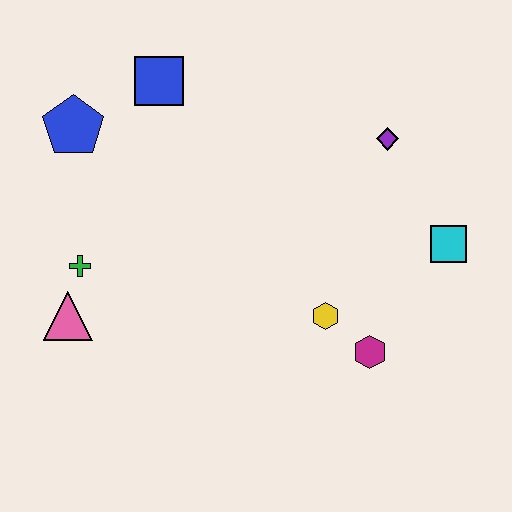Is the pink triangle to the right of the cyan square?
No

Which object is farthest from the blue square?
The magenta hexagon is farthest from the blue square.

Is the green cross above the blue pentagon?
No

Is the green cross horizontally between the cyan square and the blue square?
No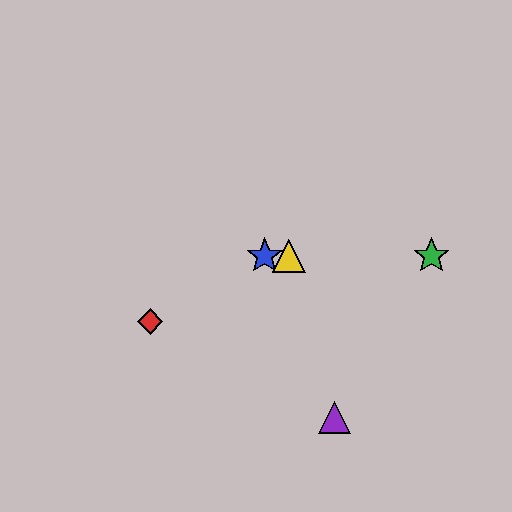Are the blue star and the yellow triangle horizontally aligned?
Yes, both are at y≈256.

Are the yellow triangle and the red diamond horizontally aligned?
No, the yellow triangle is at y≈256 and the red diamond is at y≈322.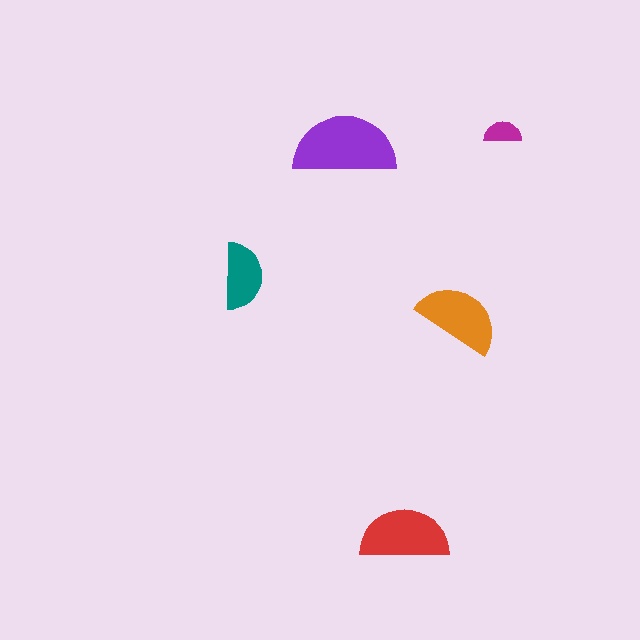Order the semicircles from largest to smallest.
the purple one, the red one, the orange one, the teal one, the magenta one.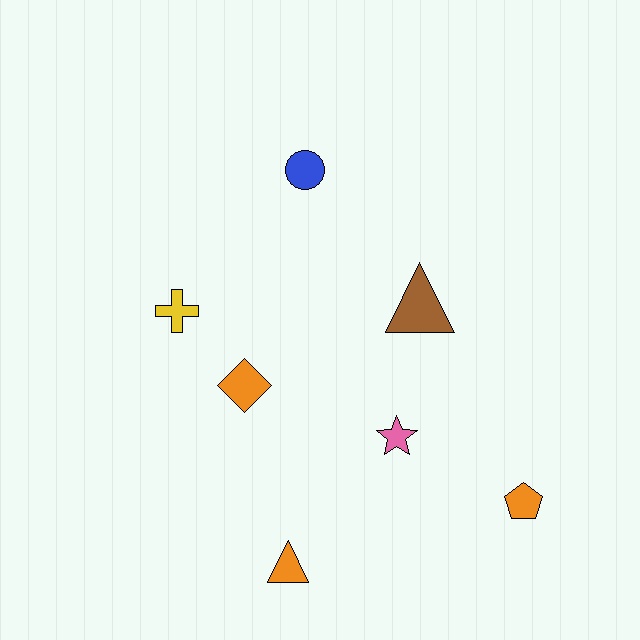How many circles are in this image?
There is 1 circle.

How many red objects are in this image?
There are no red objects.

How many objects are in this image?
There are 7 objects.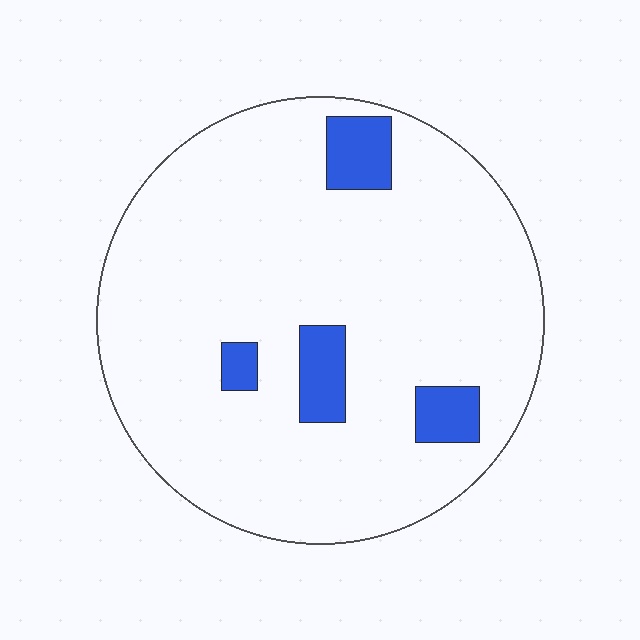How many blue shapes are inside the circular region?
4.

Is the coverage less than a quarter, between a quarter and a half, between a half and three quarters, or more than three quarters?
Less than a quarter.